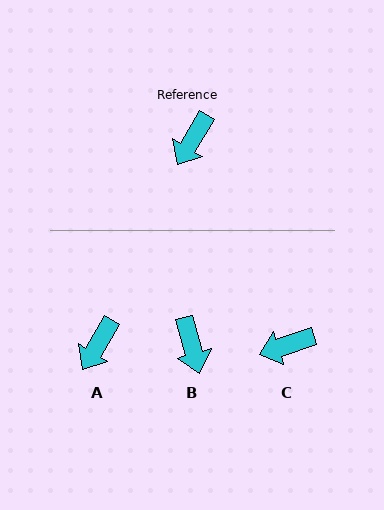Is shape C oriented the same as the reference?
No, it is off by about 41 degrees.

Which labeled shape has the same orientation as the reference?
A.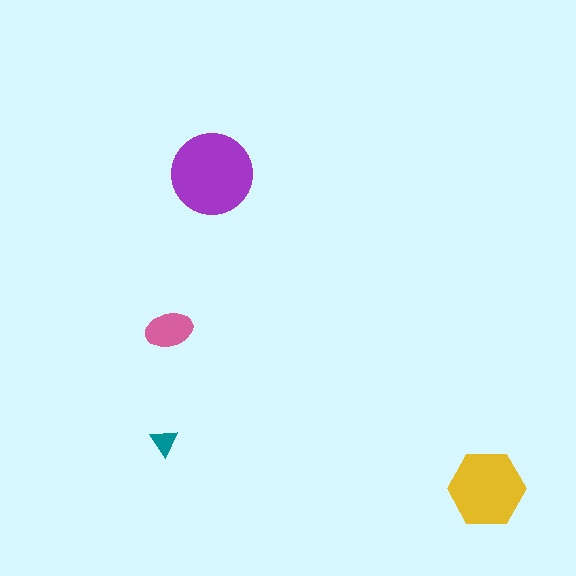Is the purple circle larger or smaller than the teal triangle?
Larger.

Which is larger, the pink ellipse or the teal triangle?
The pink ellipse.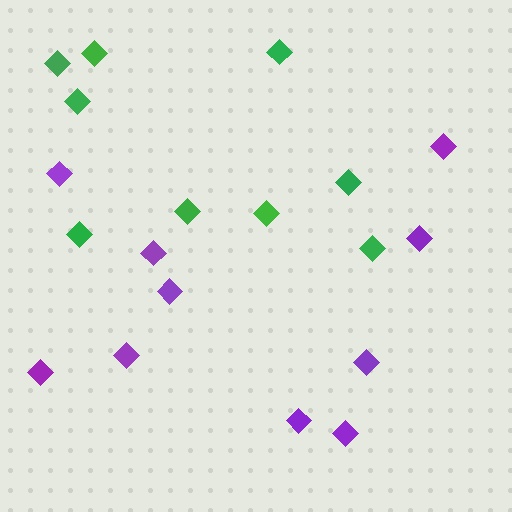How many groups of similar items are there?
There are 2 groups: one group of green diamonds (9) and one group of purple diamonds (10).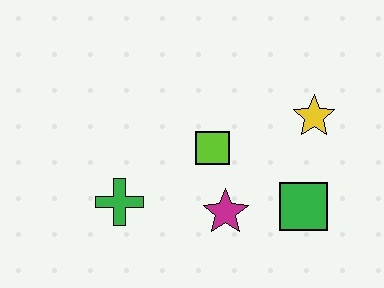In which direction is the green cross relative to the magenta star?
The green cross is to the left of the magenta star.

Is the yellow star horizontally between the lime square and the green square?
No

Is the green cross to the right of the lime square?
No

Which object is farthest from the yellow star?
The green cross is farthest from the yellow star.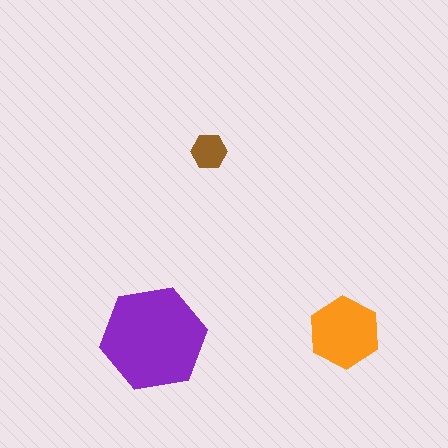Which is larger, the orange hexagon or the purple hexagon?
The purple one.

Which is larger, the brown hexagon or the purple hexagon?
The purple one.